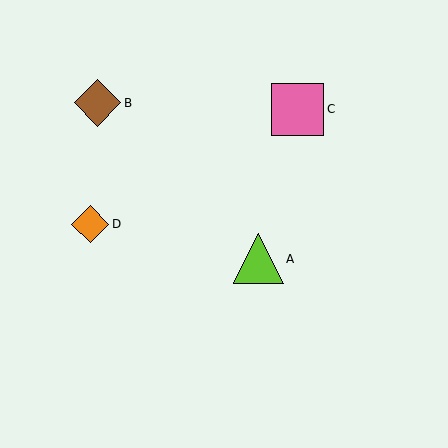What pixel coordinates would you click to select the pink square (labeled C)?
Click at (298, 109) to select the pink square C.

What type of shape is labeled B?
Shape B is a brown diamond.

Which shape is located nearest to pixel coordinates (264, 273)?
The lime triangle (labeled A) at (258, 259) is nearest to that location.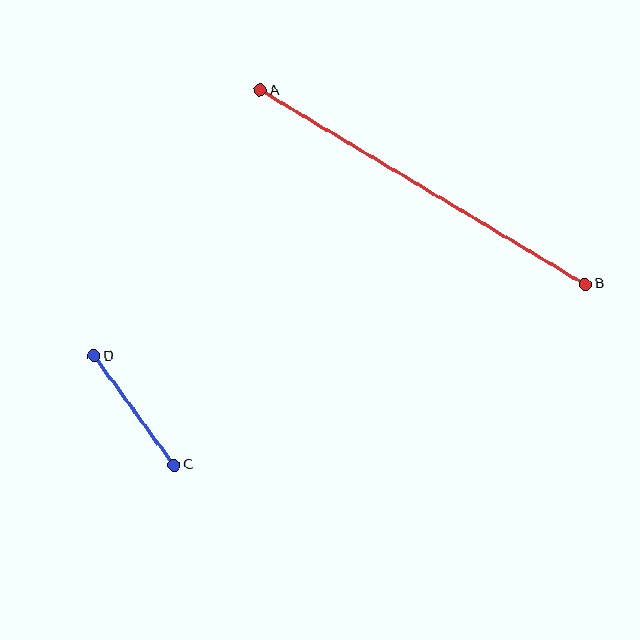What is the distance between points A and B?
The distance is approximately 379 pixels.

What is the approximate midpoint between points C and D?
The midpoint is at approximately (134, 411) pixels.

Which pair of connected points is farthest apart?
Points A and B are farthest apart.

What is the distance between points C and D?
The distance is approximately 135 pixels.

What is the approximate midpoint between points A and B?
The midpoint is at approximately (423, 187) pixels.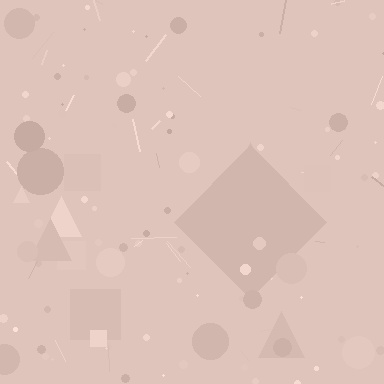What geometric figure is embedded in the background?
A diamond is embedded in the background.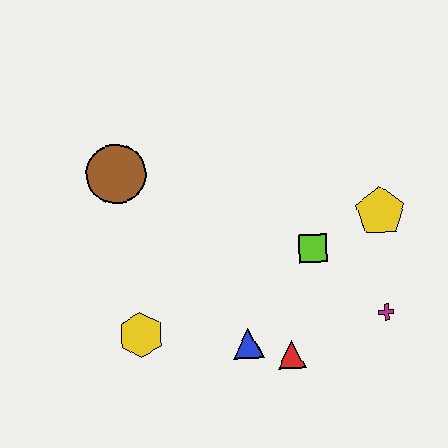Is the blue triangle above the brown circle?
No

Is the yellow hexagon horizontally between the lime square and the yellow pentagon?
No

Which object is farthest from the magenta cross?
The brown circle is farthest from the magenta cross.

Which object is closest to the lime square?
The yellow pentagon is closest to the lime square.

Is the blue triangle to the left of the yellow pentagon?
Yes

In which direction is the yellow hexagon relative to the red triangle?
The yellow hexagon is to the left of the red triangle.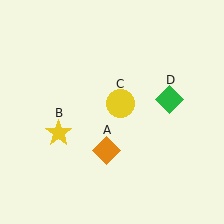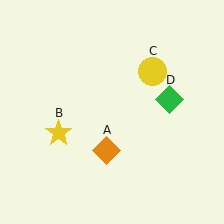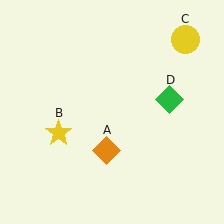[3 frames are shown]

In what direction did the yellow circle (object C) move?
The yellow circle (object C) moved up and to the right.